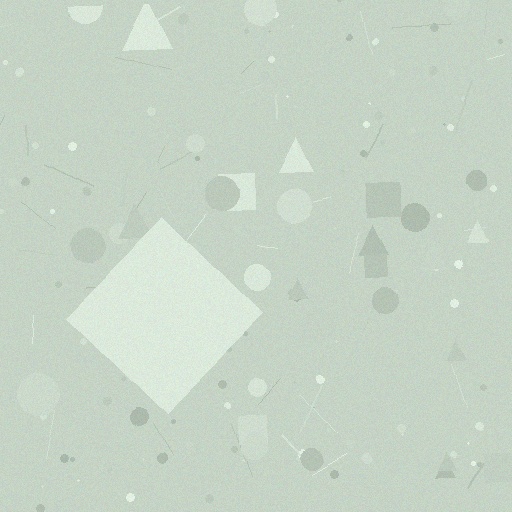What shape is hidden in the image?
A diamond is hidden in the image.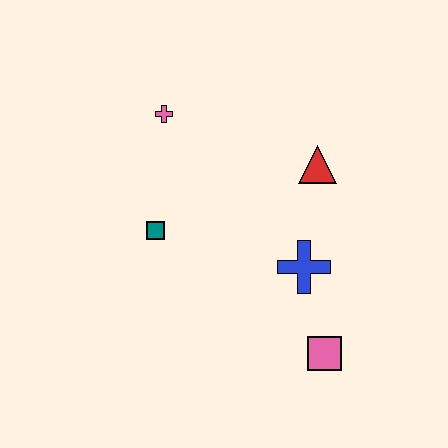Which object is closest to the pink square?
The blue cross is closest to the pink square.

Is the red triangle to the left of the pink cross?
No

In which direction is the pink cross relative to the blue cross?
The pink cross is above the blue cross.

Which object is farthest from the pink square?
The pink cross is farthest from the pink square.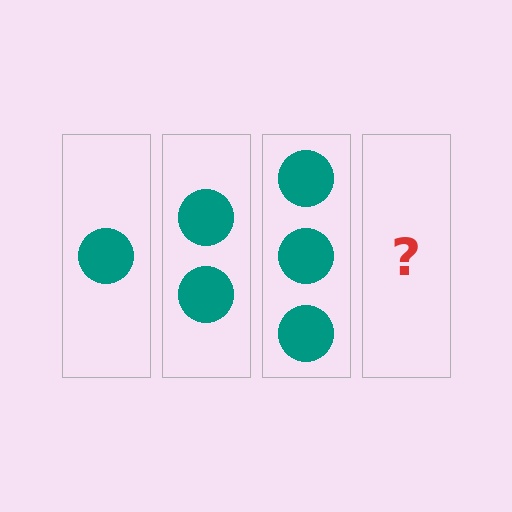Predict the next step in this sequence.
The next step is 4 circles.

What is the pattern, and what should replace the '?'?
The pattern is that each step adds one more circle. The '?' should be 4 circles.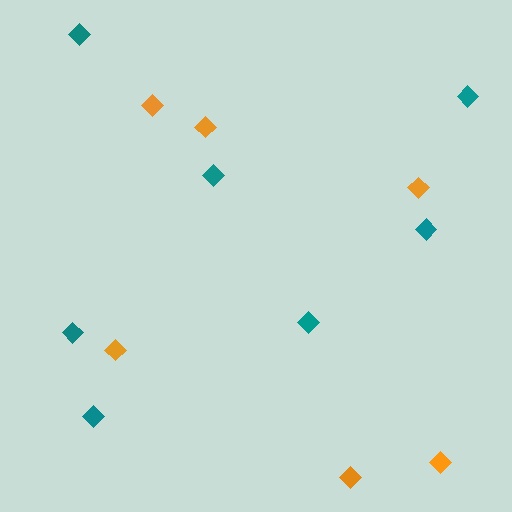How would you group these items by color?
There are 2 groups: one group of teal diamonds (7) and one group of orange diamonds (6).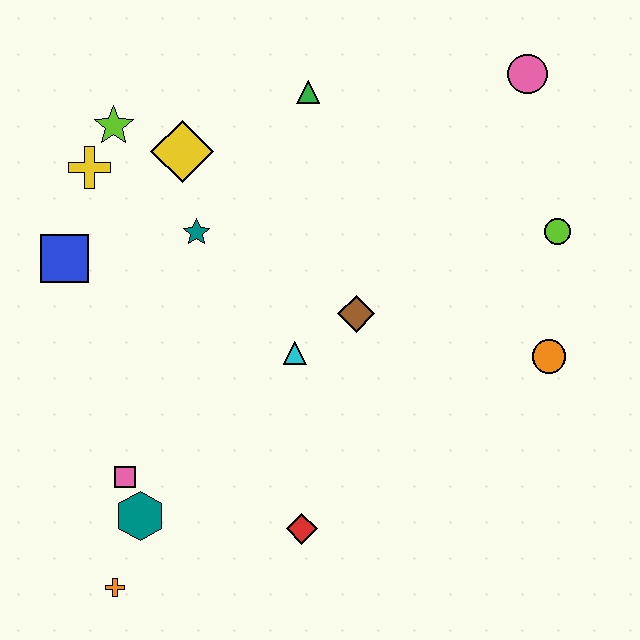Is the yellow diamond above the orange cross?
Yes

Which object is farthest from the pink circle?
The orange cross is farthest from the pink circle.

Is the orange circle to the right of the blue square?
Yes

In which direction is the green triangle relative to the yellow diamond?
The green triangle is to the right of the yellow diamond.